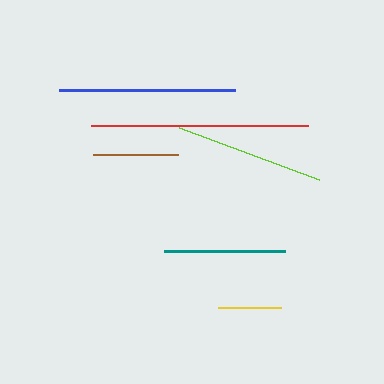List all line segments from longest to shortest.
From longest to shortest: red, blue, lime, teal, brown, yellow.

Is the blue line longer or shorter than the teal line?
The blue line is longer than the teal line.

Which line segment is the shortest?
The yellow line is the shortest at approximately 63 pixels.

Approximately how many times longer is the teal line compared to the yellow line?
The teal line is approximately 1.9 times the length of the yellow line.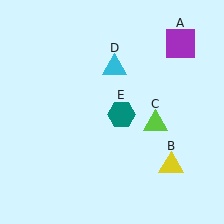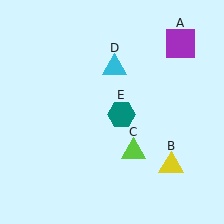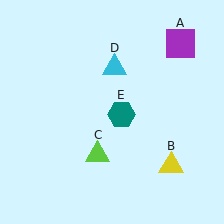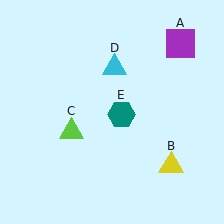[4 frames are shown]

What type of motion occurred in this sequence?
The lime triangle (object C) rotated clockwise around the center of the scene.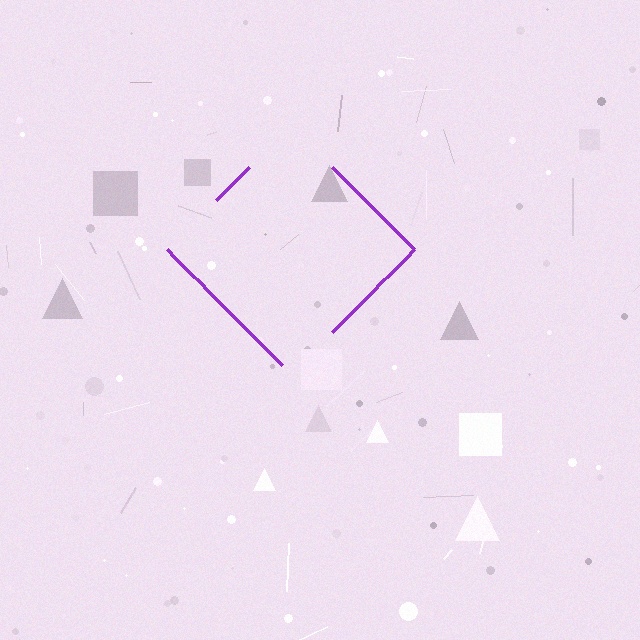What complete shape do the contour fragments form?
The contour fragments form a diamond.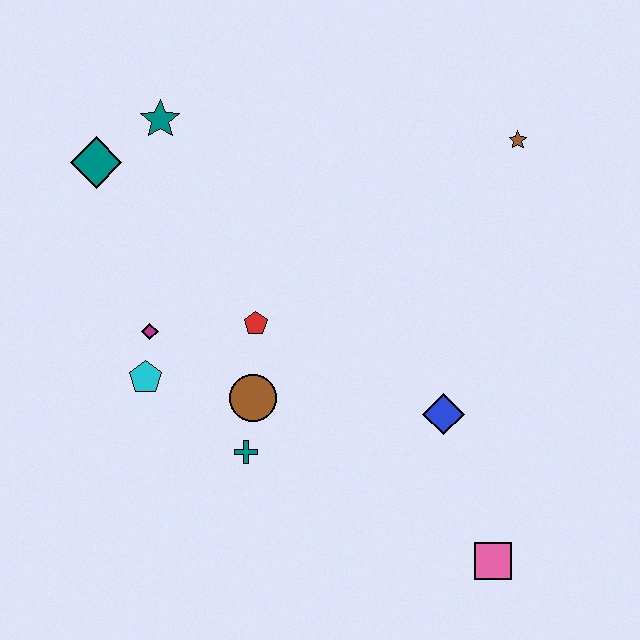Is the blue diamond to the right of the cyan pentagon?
Yes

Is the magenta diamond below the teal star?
Yes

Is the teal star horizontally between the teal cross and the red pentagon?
No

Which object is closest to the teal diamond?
The teal star is closest to the teal diamond.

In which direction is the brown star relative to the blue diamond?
The brown star is above the blue diamond.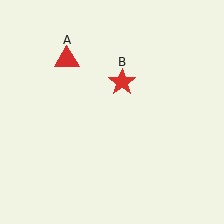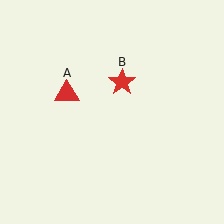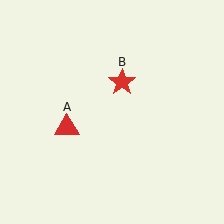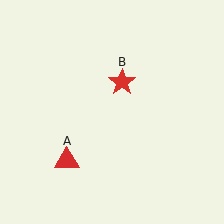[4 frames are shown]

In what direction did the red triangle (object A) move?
The red triangle (object A) moved down.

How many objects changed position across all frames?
1 object changed position: red triangle (object A).